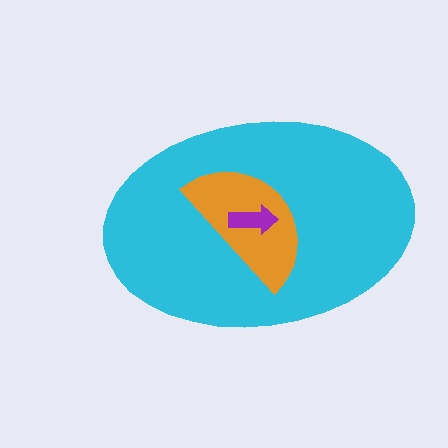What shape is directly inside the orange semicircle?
The purple arrow.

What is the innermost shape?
The purple arrow.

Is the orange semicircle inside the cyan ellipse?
Yes.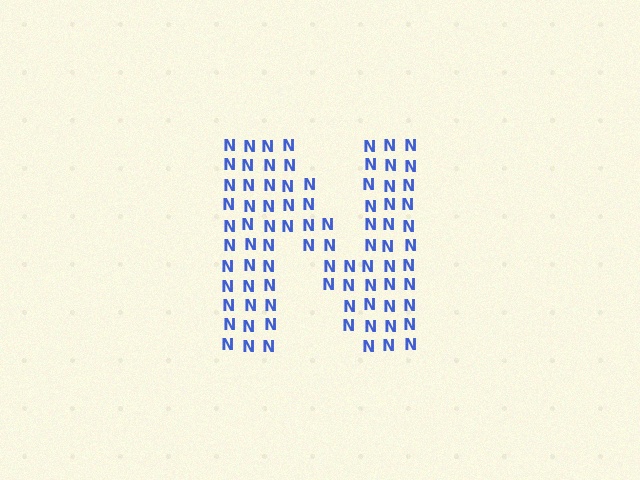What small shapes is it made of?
It is made of small letter N's.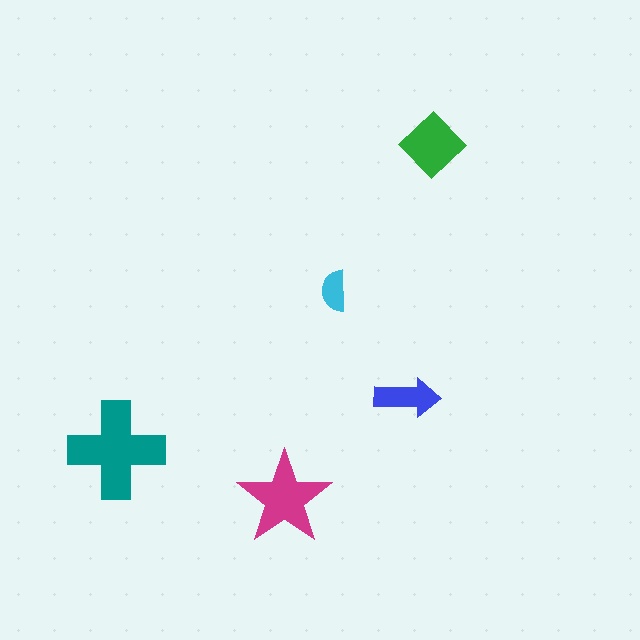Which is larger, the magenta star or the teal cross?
The teal cross.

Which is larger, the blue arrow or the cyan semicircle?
The blue arrow.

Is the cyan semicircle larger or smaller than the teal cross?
Smaller.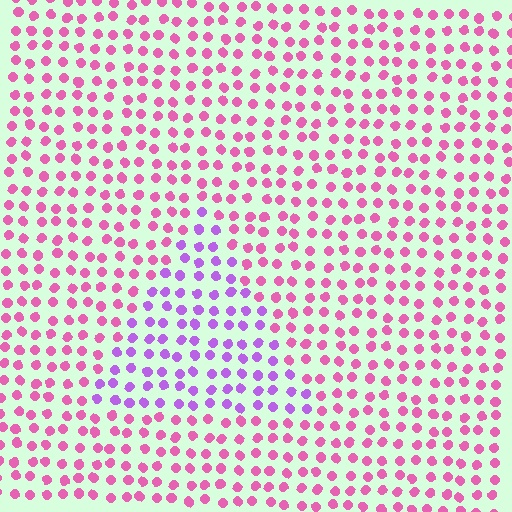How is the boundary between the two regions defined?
The boundary is defined purely by a slight shift in hue (about 44 degrees). Spacing, size, and orientation are identical on both sides.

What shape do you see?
I see a triangle.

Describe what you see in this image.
The image is filled with small pink elements in a uniform arrangement. A triangle-shaped region is visible where the elements are tinted to a slightly different hue, forming a subtle color boundary.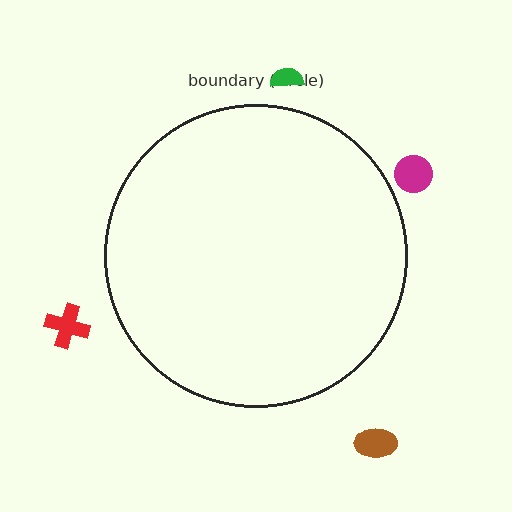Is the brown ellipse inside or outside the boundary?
Outside.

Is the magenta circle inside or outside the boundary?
Outside.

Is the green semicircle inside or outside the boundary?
Outside.